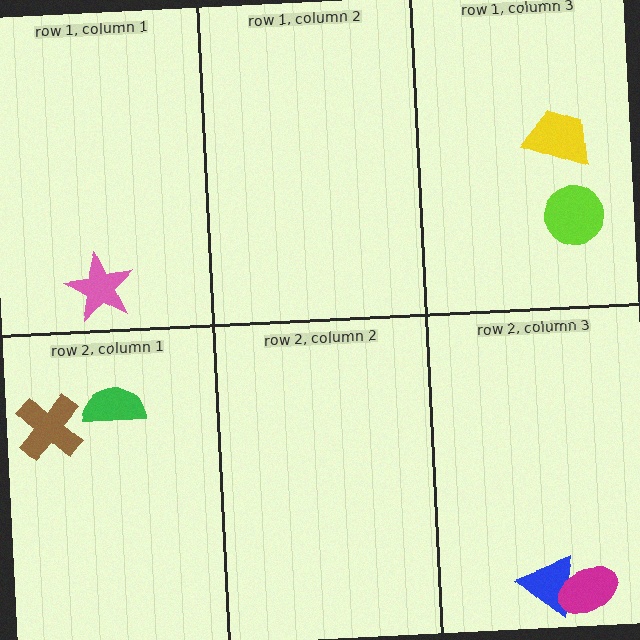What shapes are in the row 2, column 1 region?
The brown cross, the green semicircle.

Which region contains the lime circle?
The row 1, column 3 region.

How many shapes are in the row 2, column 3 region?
2.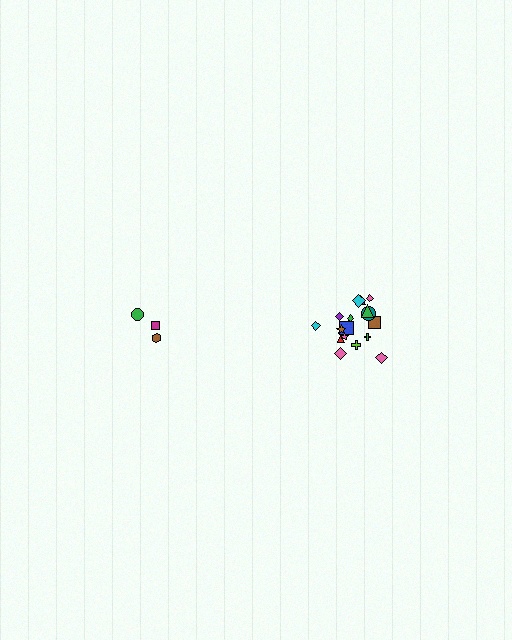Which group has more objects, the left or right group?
The right group.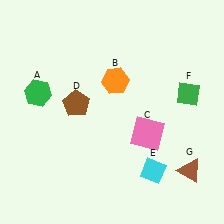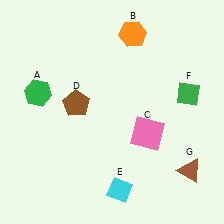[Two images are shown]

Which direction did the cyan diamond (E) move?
The cyan diamond (E) moved left.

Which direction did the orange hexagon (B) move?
The orange hexagon (B) moved up.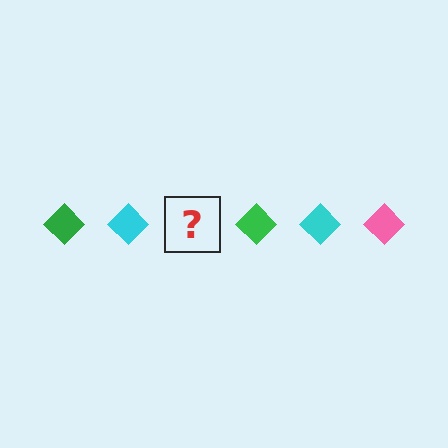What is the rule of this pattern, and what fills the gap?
The rule is that the pattern cycles through green, cyan, pink diamonds. The gap should be filled with a pink diamond.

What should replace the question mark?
The question mark should be replaced with a pink diamond.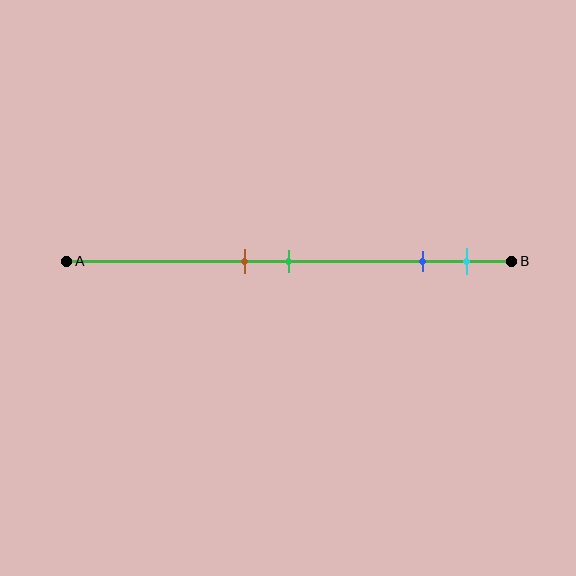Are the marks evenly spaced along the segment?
No, the marks are not evenly spaced.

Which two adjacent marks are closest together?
The brown and green marks are the closest adjacent pair.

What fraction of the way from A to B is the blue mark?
The blue mark is approximately 80% (0.8) of the way from A to B.